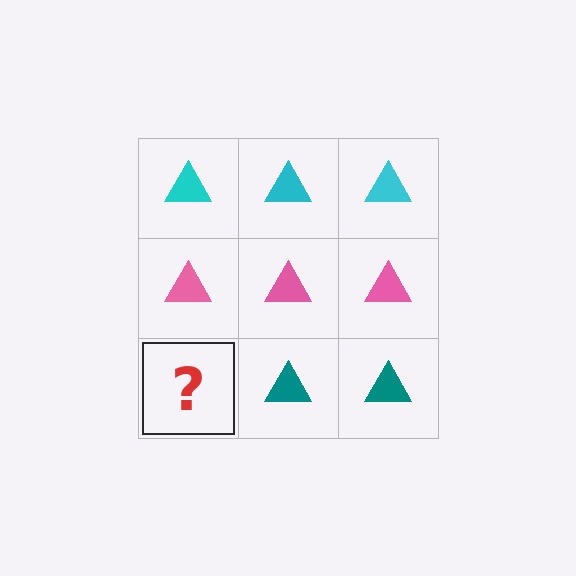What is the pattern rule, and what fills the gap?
The rule is that each row has a consistent color. The gap should be filled with a teal triangle.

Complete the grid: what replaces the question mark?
The question mark should be replaced with a teal triangle.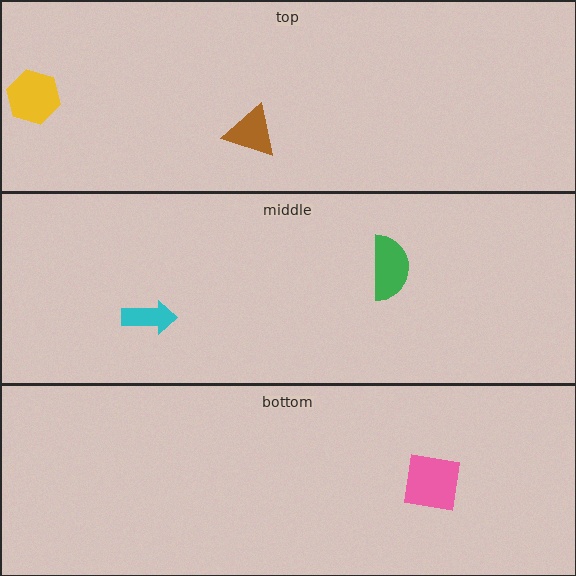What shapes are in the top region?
The brown triangle, the yellow hexagon.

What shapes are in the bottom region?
The pink square.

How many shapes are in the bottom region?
1.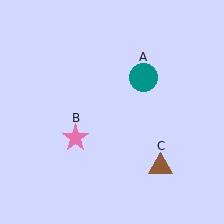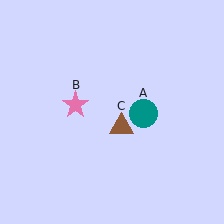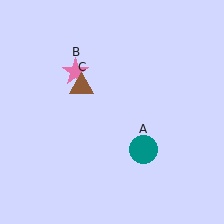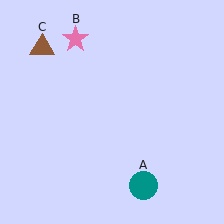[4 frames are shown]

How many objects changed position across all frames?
3 objects changed position: teal circle (object A), pink star (object B), brown triangle (object C).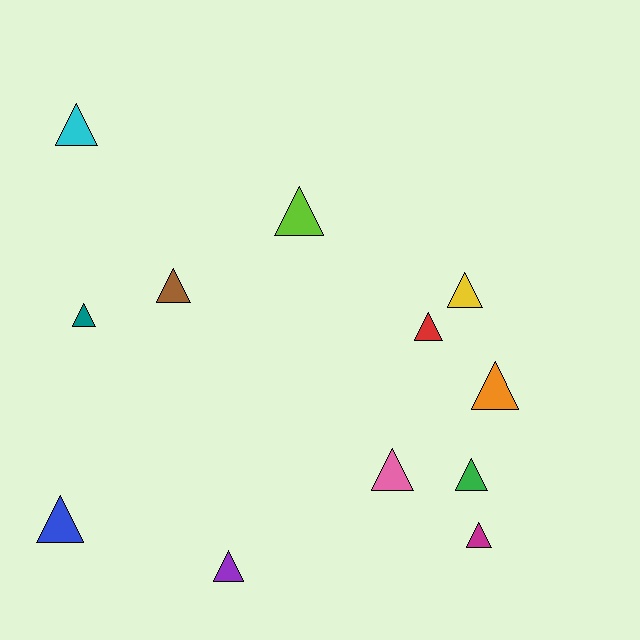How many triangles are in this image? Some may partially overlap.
There are 12 triangles.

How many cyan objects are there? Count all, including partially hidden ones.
There is 1 cyan object.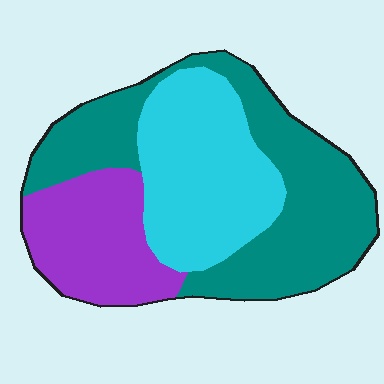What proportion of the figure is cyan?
Cyan takes up about one third (1/3) of the figure.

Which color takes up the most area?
Teal, at roughly 45%.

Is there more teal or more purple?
Teal.